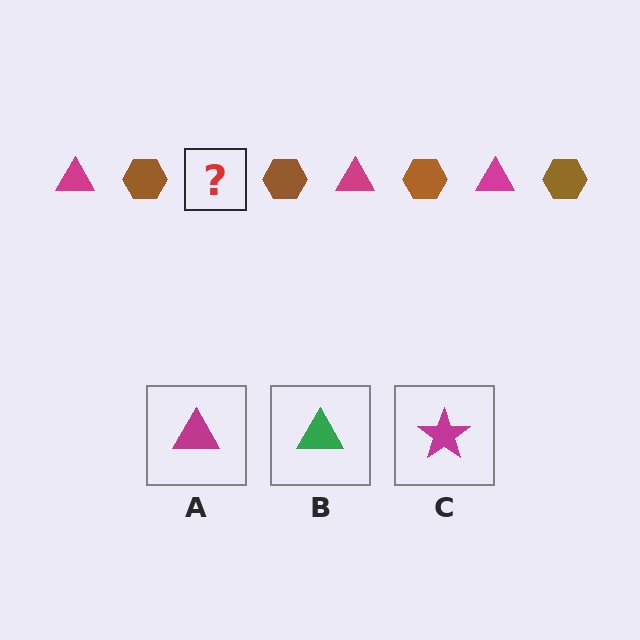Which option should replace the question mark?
Option A.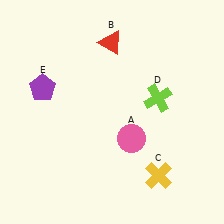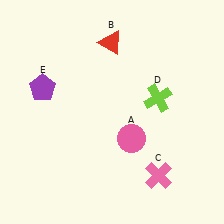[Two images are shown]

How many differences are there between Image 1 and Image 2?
There is 1 difference between the two images.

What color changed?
The cross (C) changed from yellow in Image 1 to pink in Image 2.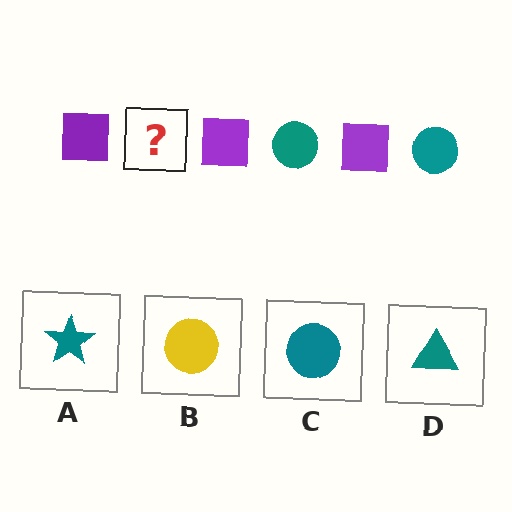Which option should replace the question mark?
Option C.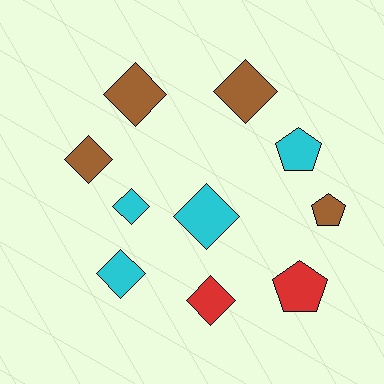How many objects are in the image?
There are 10 objects.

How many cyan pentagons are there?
There is 1 cyan pentagon.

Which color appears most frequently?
Brown, with 4 objects.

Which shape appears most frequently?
Diamond, with 7 objects.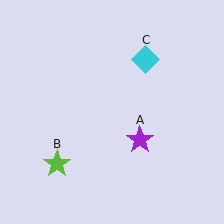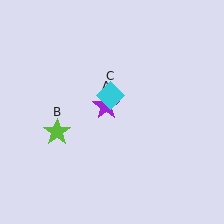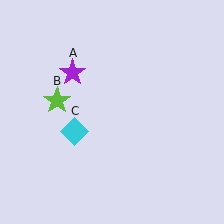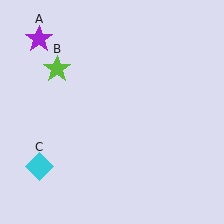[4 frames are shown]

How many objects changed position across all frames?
3 objects changed position: purple star (object A), lime star (object B), cyan diamond (object C).